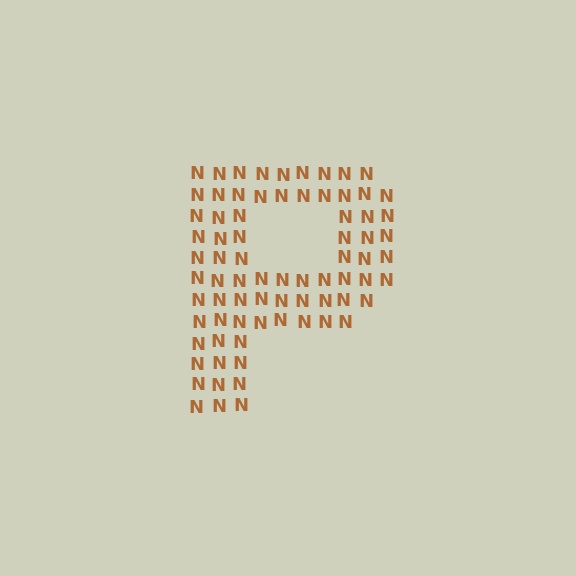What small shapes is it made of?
It is made of small letter N's.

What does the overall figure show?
The overall figure shows the letter P.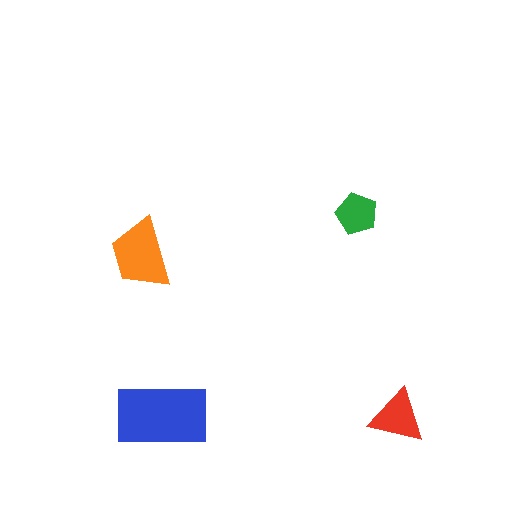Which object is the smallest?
The green pentagon.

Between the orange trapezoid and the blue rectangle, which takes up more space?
The blue rectangle.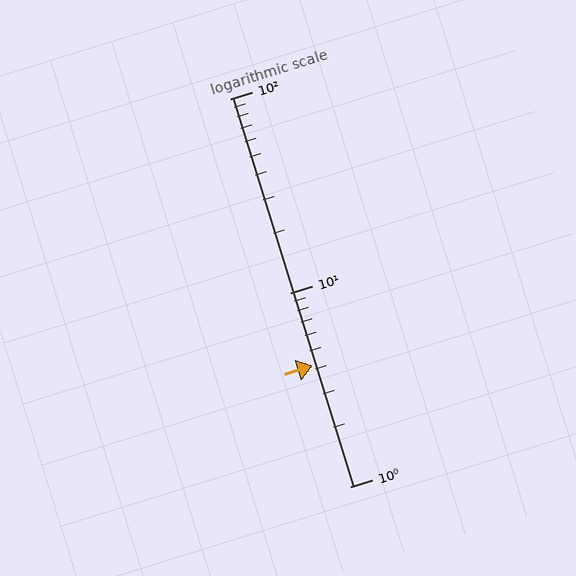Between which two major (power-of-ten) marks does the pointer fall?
The pointer is between 1 and 10.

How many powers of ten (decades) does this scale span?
The scale spans 2 decades, from 1 to 100.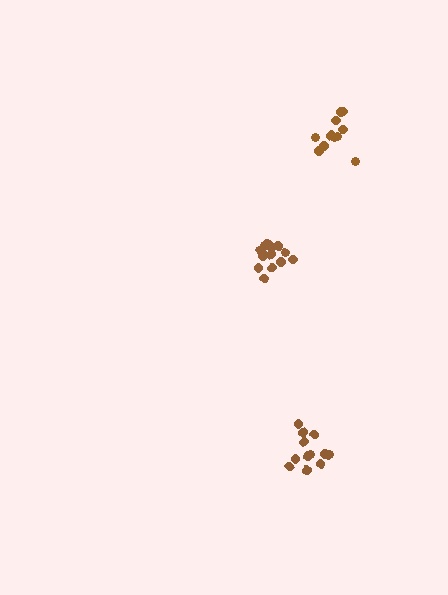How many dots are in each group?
Group 1: 14 dots, Group 2: 13 dots, Group 3: 11 dots (38 total).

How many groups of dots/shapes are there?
There are 3 groups.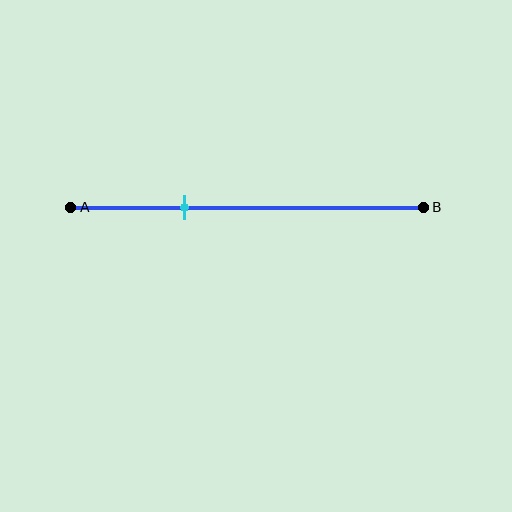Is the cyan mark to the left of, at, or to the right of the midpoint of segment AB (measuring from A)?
The cyan mark is to the left of the midpoint of segment AB.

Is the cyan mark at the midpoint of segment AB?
No, the mark is at about 30% from A, not at the 50% midpoint.